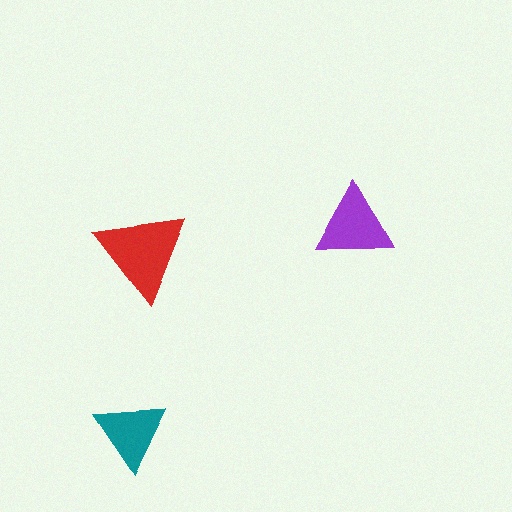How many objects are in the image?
There are 3 objects in the image.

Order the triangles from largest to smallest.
the red one, the purple one, the teal one.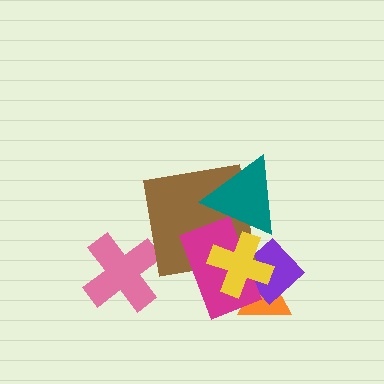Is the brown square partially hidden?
Yes, it is partially covered by another shape.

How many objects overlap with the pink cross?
0 objects overlap with the pink cross.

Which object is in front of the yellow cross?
The teal triangle is in front of the yellow cross.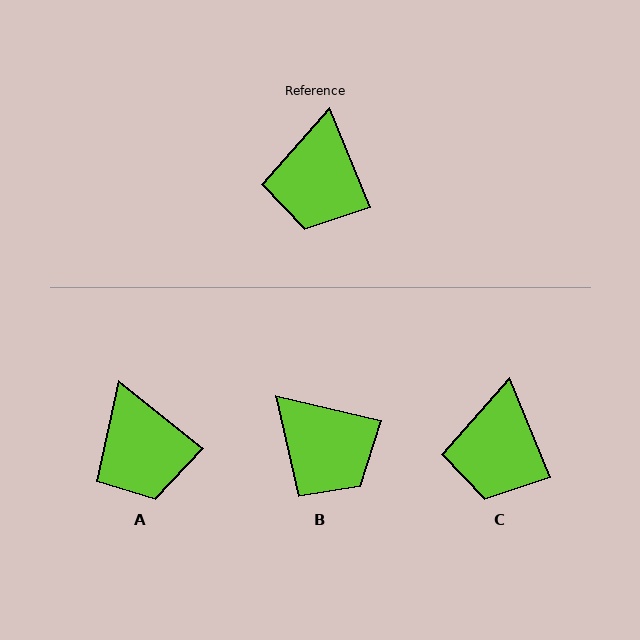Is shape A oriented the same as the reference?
No, it is off by about 29 degrees.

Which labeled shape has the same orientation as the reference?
C.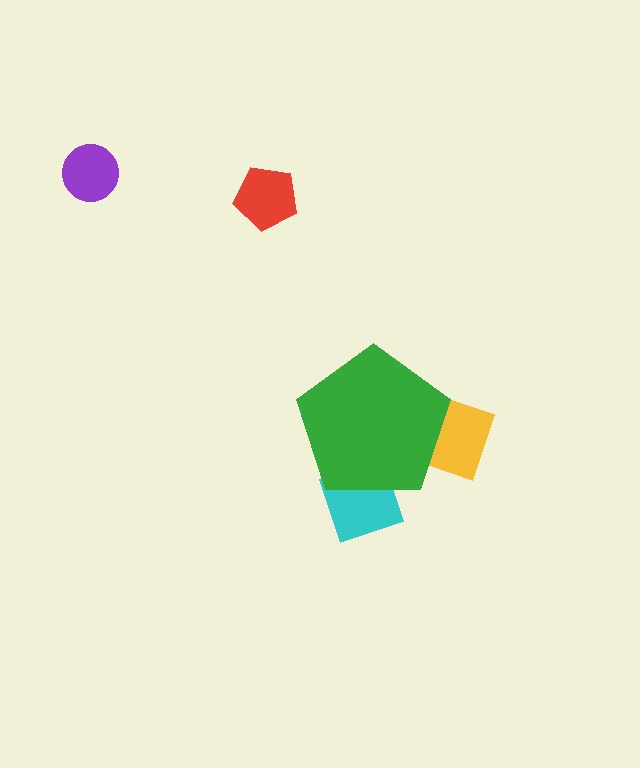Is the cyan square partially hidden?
Yes, the cyan square is partially hidden behind the green pentagon.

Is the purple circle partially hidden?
No, the purple circle is fully visible.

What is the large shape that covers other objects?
A green pentagon.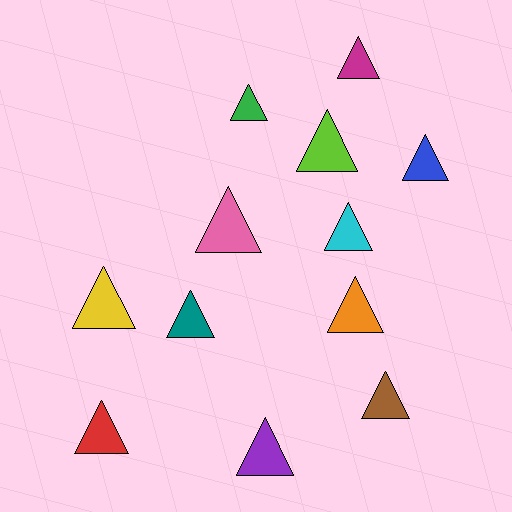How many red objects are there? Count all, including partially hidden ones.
There is 1 red object.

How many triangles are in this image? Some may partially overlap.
There are 12 triangles.